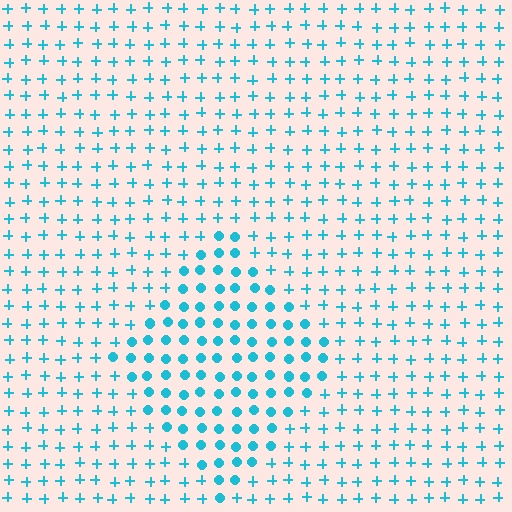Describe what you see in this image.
The image is filled with small cyan elements arranged in a uniform grid. A diamond-shaped region contains circles, while the surrounding area contains plus signs. The boundary is defined purely by the change in element shape.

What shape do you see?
I see a diamond.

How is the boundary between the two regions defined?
The boundary is defined by a change in element shape: circles inside vs. plus signs outside. All elements share the same color and spacing.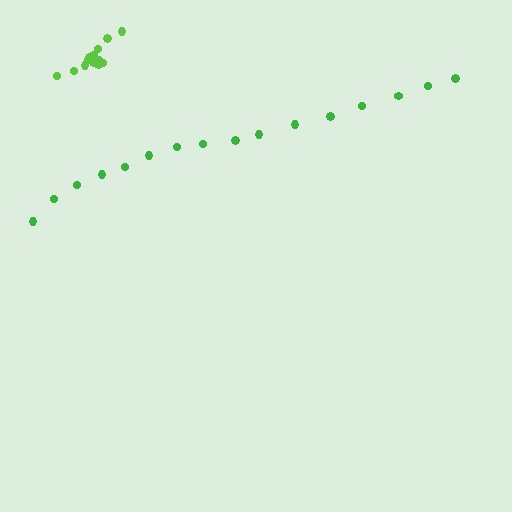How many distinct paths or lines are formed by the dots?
There are 2 distinct paths.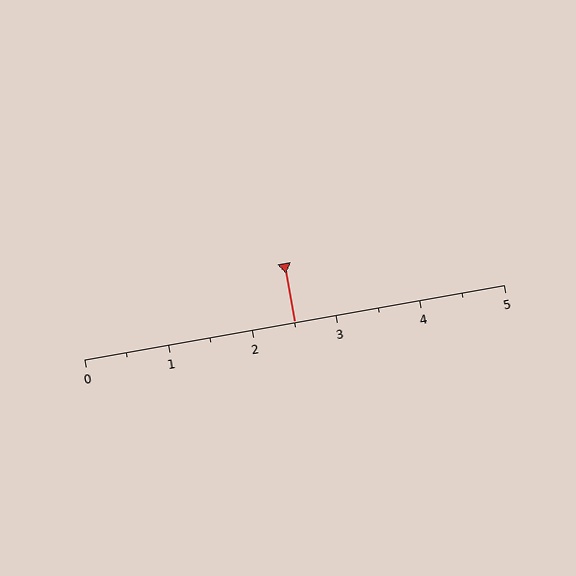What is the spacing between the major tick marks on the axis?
The major ticks are spaced 1 apart.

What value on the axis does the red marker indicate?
The marker indicates approximately 2.5.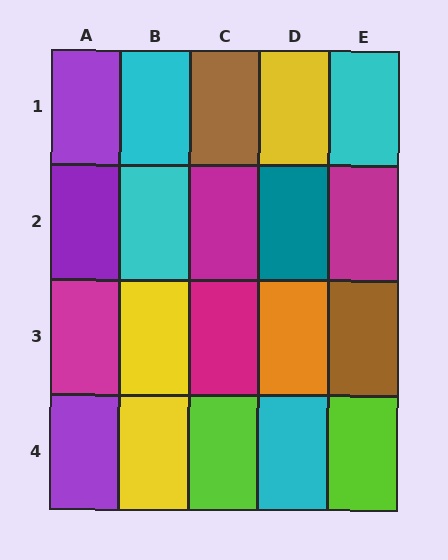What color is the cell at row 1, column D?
Yellow.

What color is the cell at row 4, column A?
Purple.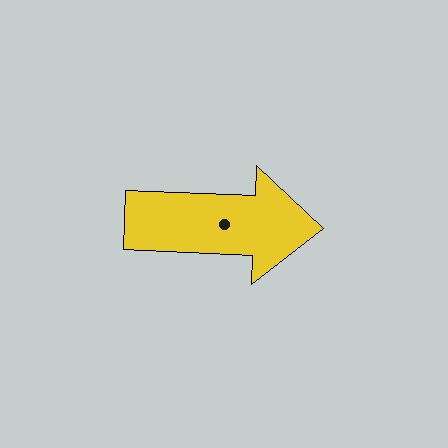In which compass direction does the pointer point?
East.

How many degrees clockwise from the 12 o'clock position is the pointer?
Approximately 92 degrees.